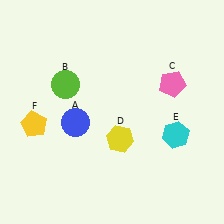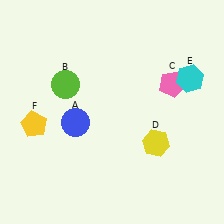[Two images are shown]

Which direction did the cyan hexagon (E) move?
The cyan hexagon (E) moved up.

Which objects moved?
The objects that moved are: the yellow hexagon (D), the cyan hexagon (E).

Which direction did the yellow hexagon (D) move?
The yellow hexagon (D) moved right.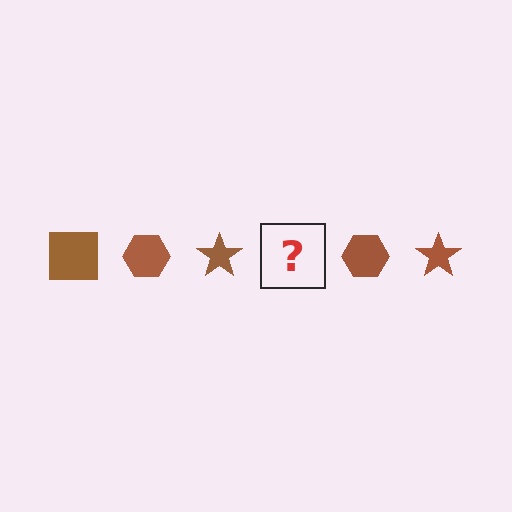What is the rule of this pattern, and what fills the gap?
The rule is that the pattern cycles through square, hexagon, star shapes in brown. The gap should be filled with a brown square.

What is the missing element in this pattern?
The missing element is a brown square.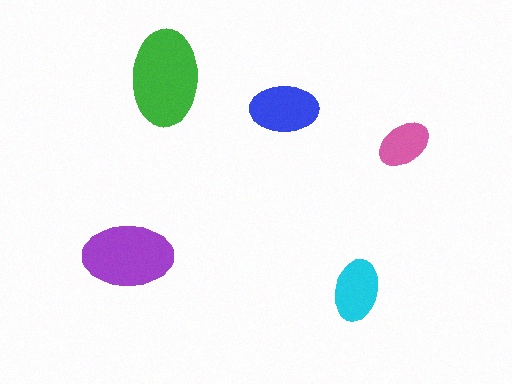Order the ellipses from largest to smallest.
the green one, the purple one, the blue one, the cyan one, the pink one.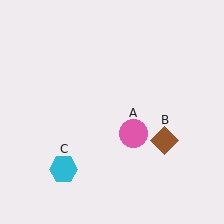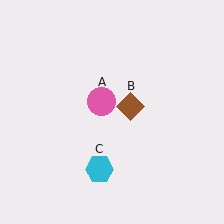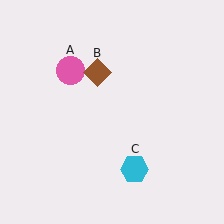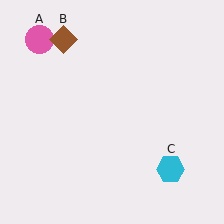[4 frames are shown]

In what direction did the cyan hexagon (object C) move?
The cyan hexagon (object C) moved right.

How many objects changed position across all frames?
3 objects changed position: pink circle (object A), brown diamond (object B), cyan hexagon (object C).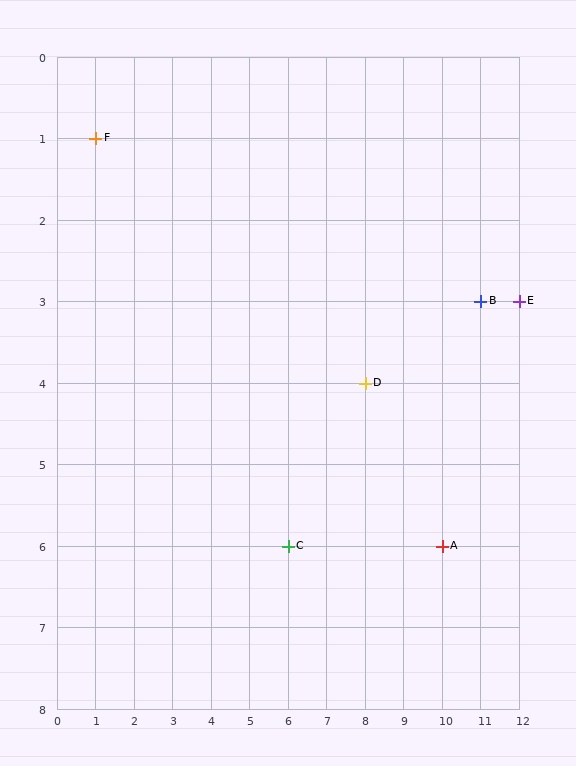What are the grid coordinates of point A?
Point A is at grid coordinates (10, 6).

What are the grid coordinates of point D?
Point D is at grid coordinates (8, 4).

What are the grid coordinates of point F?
Point F is at grid coordinates (1, 1).